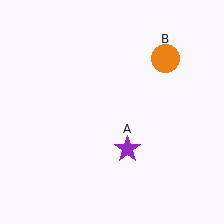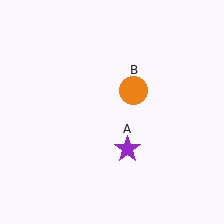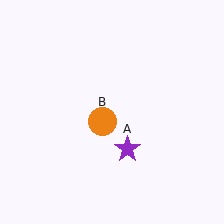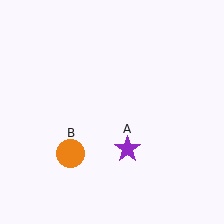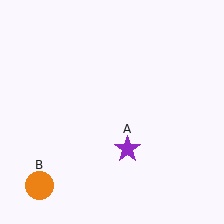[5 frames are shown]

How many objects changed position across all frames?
1 object changed position: orange circle (object B).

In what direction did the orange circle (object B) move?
The orange circle (object B) moved down and to the left.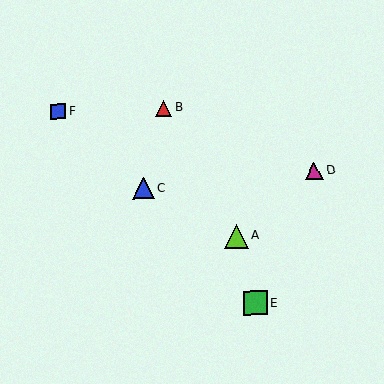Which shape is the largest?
The lime triangle (labeled A) is the largest.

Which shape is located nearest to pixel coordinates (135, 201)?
The blue triangle (labeled C) at (143, 188) is nearest to that location.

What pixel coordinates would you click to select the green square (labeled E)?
Click at (255, 303) to select the green square E.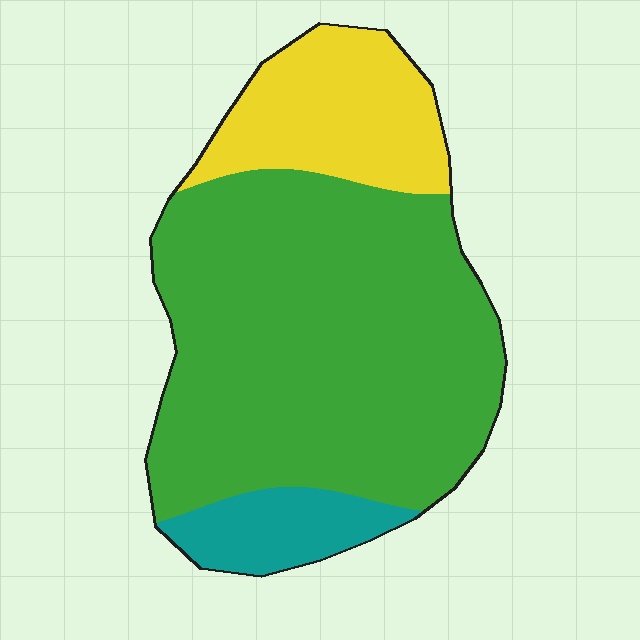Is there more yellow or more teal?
Yellow.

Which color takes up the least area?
Teal, at roughly 10%.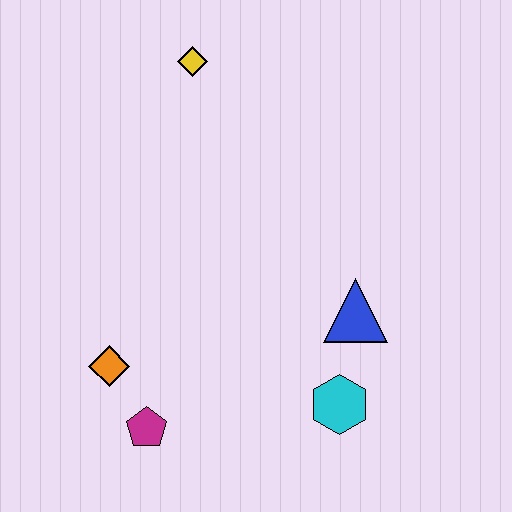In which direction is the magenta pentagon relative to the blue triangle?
The magenta pentagon is to the left of the blue triangle.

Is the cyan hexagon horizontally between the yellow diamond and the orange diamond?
No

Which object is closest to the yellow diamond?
The blue triangle is closest to the yellow diamond.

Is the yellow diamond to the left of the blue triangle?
Yes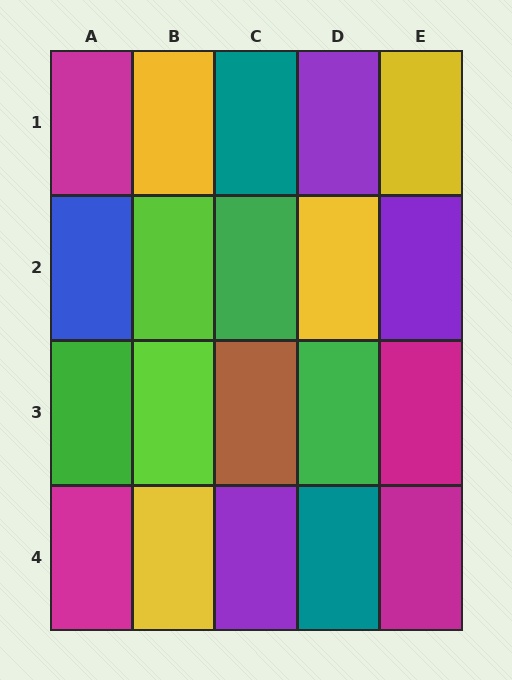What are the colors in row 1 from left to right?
Magenta, yellow, teal, purple, yellow.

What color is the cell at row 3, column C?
Brown.